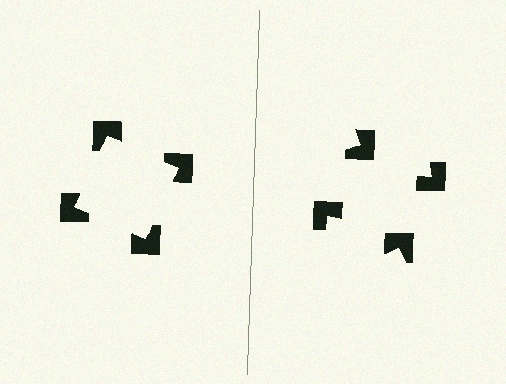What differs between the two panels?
The notched squares are positioned identically on both sides; only the wedge orientations differ. On the left they align to a square; on the right they are misaligned.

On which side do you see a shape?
An illusory square appears on the left side. On the right side the wedge cuts are rotated, so no coherent shape forms.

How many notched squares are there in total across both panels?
8 — 4 on each side.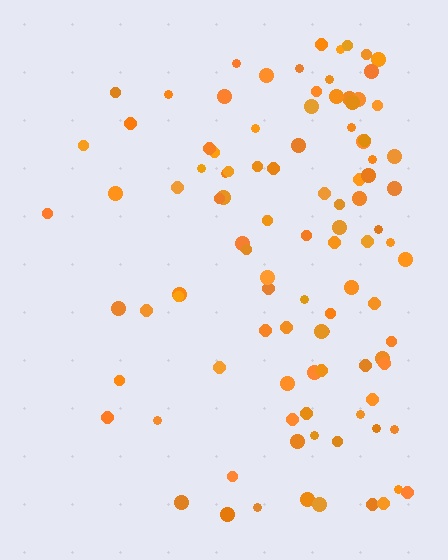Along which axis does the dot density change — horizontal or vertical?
Horizontal.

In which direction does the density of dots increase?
From left to right, with the right side densest.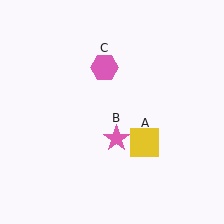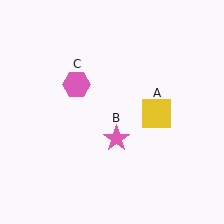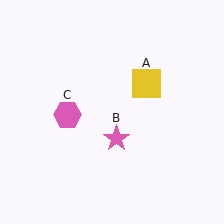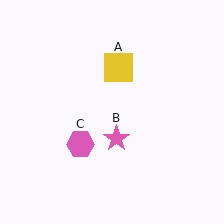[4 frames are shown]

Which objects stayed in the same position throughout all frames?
Pink star (object B) remained stationary.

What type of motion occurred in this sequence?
The yellow square (object A), pink hexagon (object C) rotated counterclockwise around the center of the scene.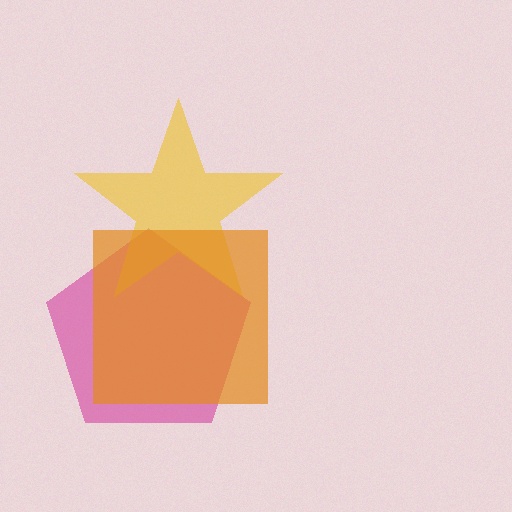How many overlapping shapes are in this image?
There are 3 overlapping shapes in the image.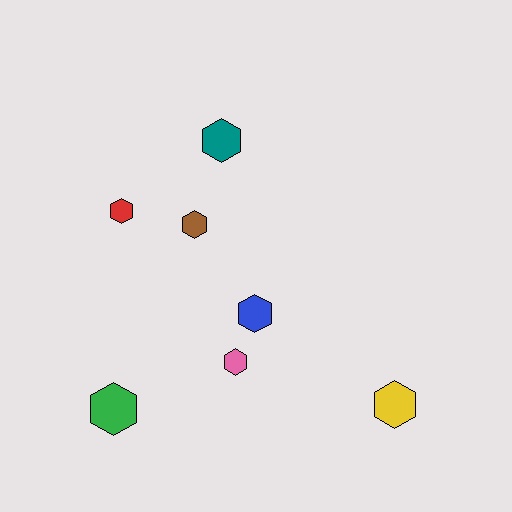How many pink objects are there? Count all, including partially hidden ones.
There is 1 pink object.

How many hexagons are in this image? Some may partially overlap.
There are 7 hexagons.